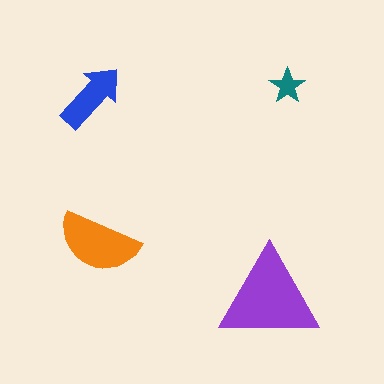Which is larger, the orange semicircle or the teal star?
The orange semicircle.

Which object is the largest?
The purple triangle.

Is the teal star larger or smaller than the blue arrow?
Smaller.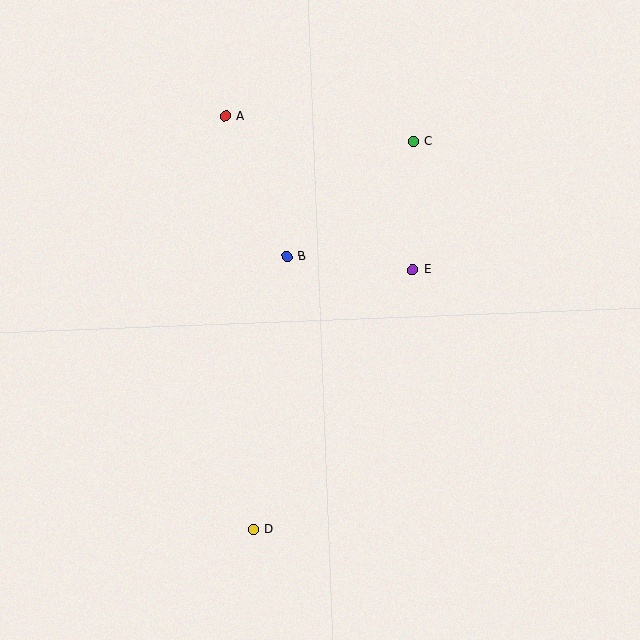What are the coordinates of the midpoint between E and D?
The midpoint between E and D is at (333, 400).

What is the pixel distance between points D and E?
The distance between D and E is 305 pixels.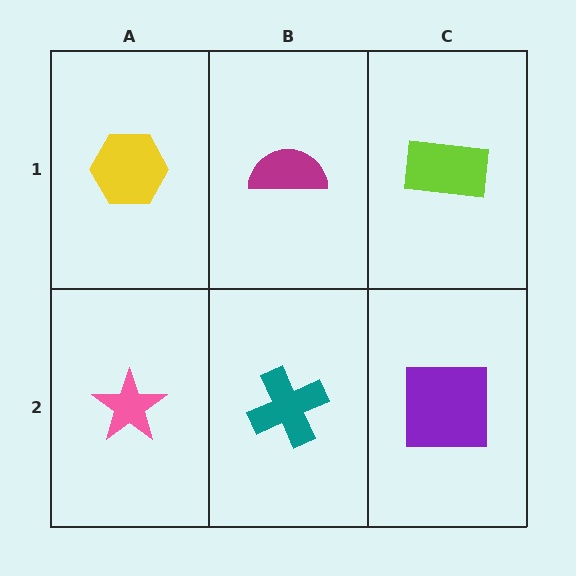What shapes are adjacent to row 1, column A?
A pink star (row 2, column A), a magenta semicircle (row 1, column B).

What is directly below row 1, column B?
A teal cross.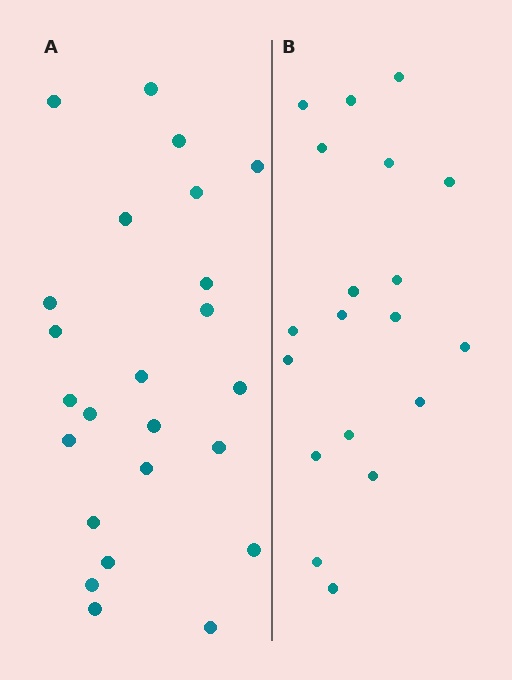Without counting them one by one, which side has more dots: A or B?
Region A (the left region) has more dots.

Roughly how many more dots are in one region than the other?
Region A has about 5 more dots than region B.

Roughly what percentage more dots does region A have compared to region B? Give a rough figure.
About 25% more.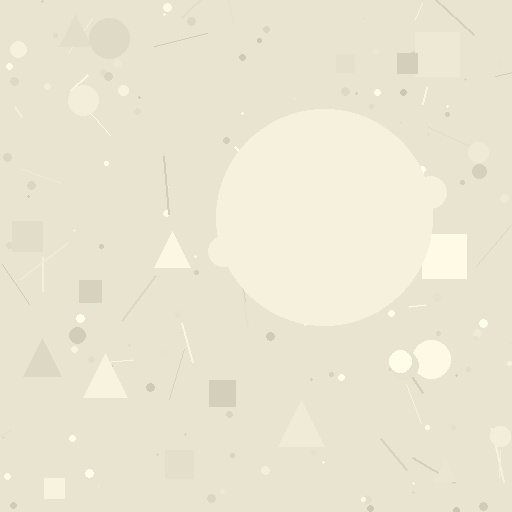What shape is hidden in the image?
A circle is hidden in the image.